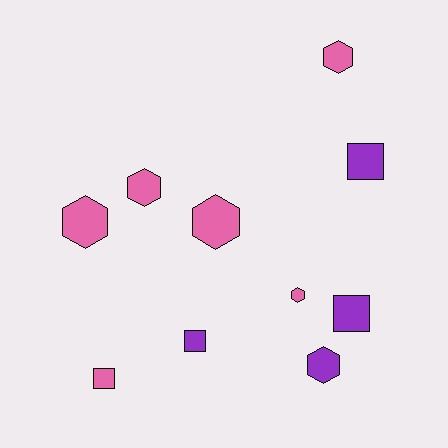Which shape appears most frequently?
Hexagon, with 6 objects.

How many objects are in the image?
There are 10 objects.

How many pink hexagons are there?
There are 5 pink hexagons.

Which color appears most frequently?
Pink, with 6 objects.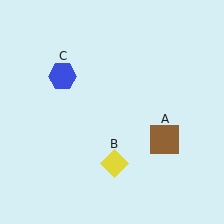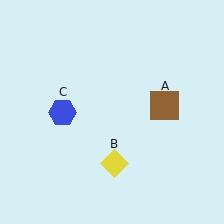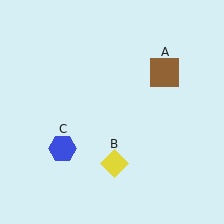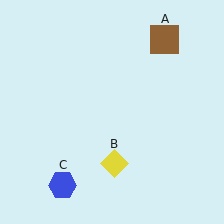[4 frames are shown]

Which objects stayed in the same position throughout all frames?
Yellow diamond (object B) remained stationary.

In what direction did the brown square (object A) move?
The brown square (object A) moved up.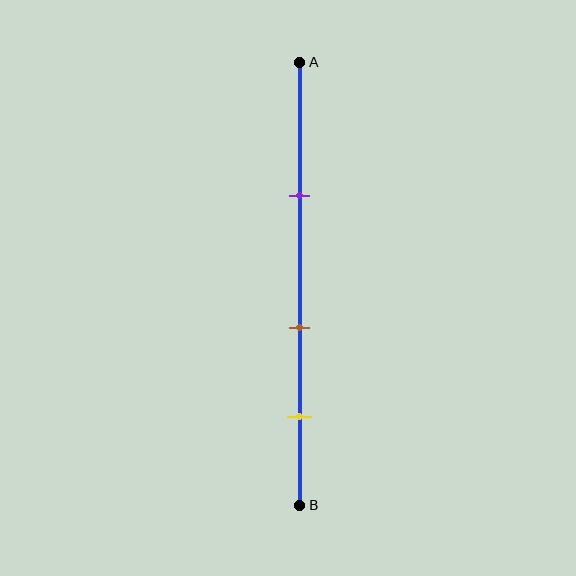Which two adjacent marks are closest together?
The brown and yellow marks are the closest adjacent pair.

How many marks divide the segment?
There are 3 marks dividing the segment.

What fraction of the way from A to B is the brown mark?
The brown mark is approximately 60% (0.6) of the way from A to B.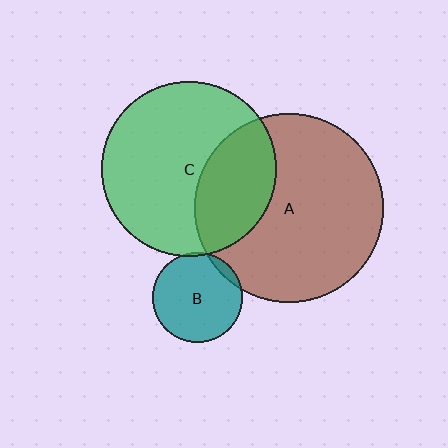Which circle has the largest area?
Circle A (brown).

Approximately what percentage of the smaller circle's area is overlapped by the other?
Approximately 5%.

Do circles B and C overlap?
Yes.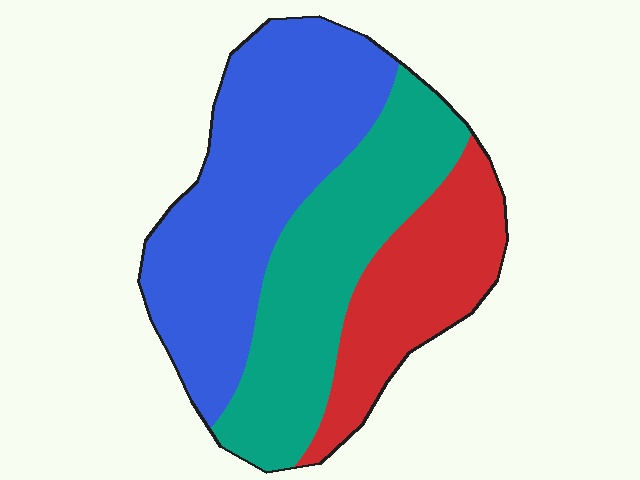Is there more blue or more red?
Blue.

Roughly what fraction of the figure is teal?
Teal takes up between a third and a half of the figure.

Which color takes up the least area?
Red, at roughly 25%.